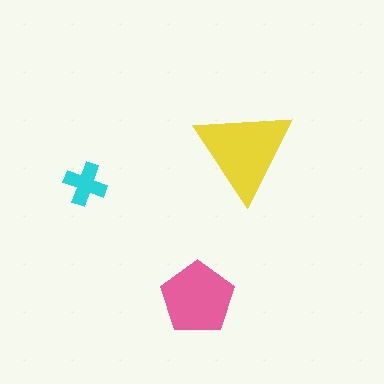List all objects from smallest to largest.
The cyan cross, the pink pentagon, the yellow triangle.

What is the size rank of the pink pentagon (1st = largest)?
2nd.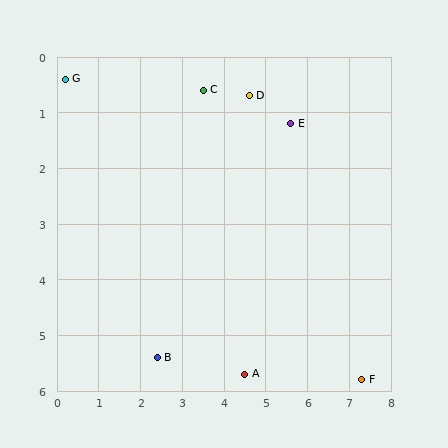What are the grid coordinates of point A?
Point A is at approximately (4.5, 5.7).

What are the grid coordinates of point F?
Point F is at approximately (7.3, 5.8).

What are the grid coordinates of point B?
Point B is at approximately (2.4, 5.4).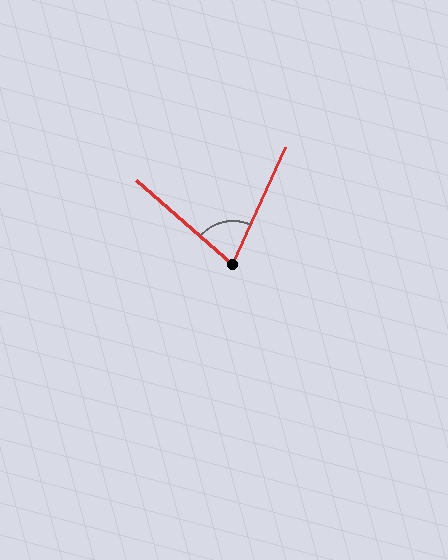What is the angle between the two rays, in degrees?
Approximately 73 degrees.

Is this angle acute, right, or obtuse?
It is acute.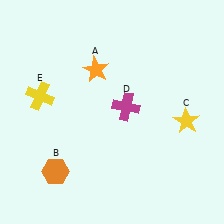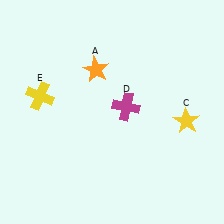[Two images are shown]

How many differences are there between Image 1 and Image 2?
There is 1 difference between the two images.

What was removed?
The orange hexagon (B) was removed in Image 2.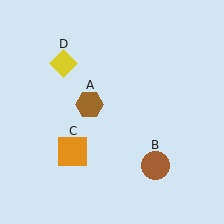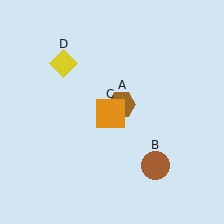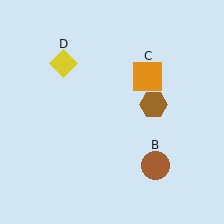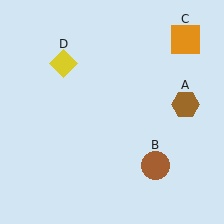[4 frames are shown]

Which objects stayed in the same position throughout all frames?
Brown circle (object B) and yellow diamond (object D) remained stationary.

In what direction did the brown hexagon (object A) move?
The brown hexagon (object A) moved right.